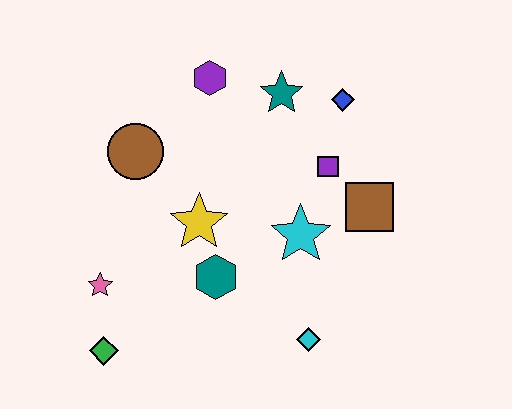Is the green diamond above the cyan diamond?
No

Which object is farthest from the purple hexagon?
The green diamond is farthest from the purple hexagon.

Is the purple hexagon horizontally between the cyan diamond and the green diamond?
Yes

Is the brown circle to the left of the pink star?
No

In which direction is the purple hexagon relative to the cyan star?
The purple hexagon is above the cyan star.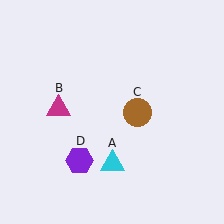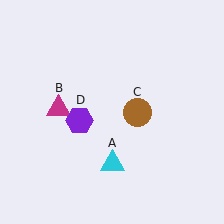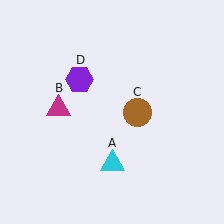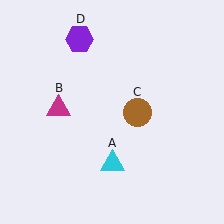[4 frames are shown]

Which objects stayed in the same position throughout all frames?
Cyan triangle (object A) and magenta triangle (object B) and brown circle (object C) remained stationary.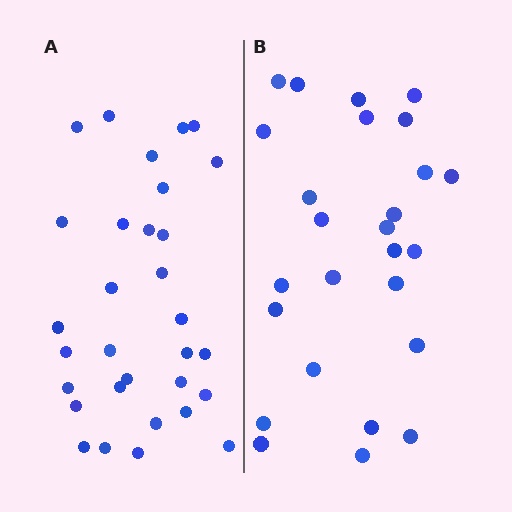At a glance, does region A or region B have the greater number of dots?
Region A (the left region) has more dots.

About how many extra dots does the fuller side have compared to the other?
Region A has about 5 more dots than region B.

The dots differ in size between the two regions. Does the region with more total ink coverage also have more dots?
No. Region B has more total ink coverage because its dots are larger, but region A actually contains more individual dots. Total area can be misleading — the number of items is what matters here.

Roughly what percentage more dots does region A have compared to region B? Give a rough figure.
About 20% more.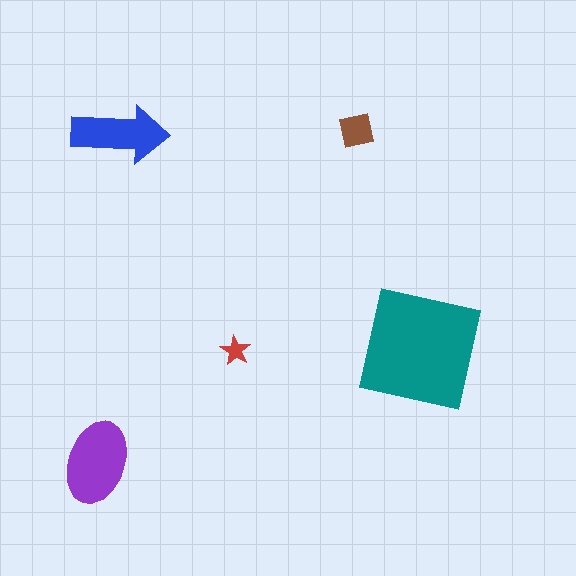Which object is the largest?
The teal square.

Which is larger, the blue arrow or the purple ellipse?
The purple ellipse.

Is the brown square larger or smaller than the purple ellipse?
Smaller.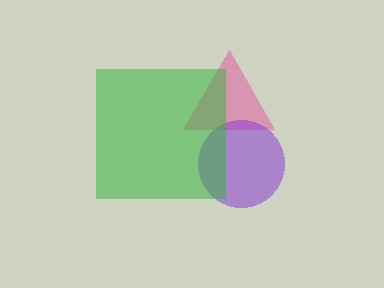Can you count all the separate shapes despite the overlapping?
Yes, there are 3 separate shapes.